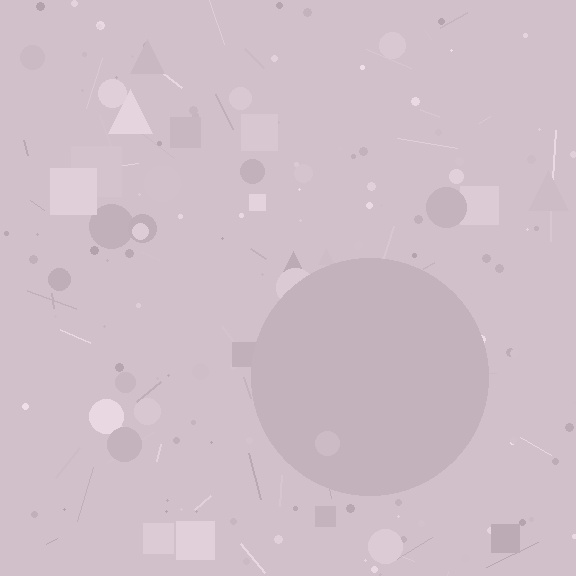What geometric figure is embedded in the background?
A circle is embedded in the background.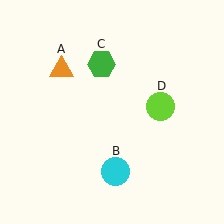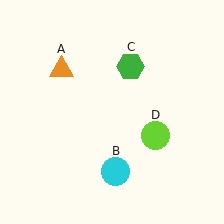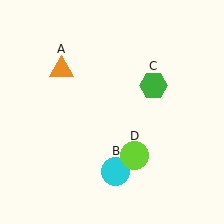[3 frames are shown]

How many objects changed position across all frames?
2 objects changed position: green hexagon (object C), lime circle (object D).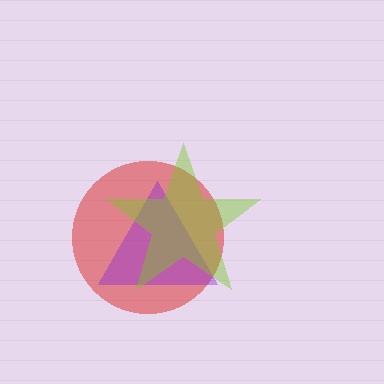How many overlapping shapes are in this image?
There are 3 overlapping shapes in the image.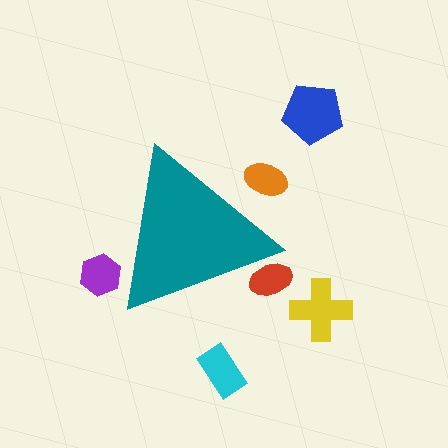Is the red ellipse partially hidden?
Yes, the red ellipse is partially hidden behind the teal triangle.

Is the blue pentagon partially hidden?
No, the blue pentagon is fully visible.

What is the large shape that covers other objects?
A teal triangle.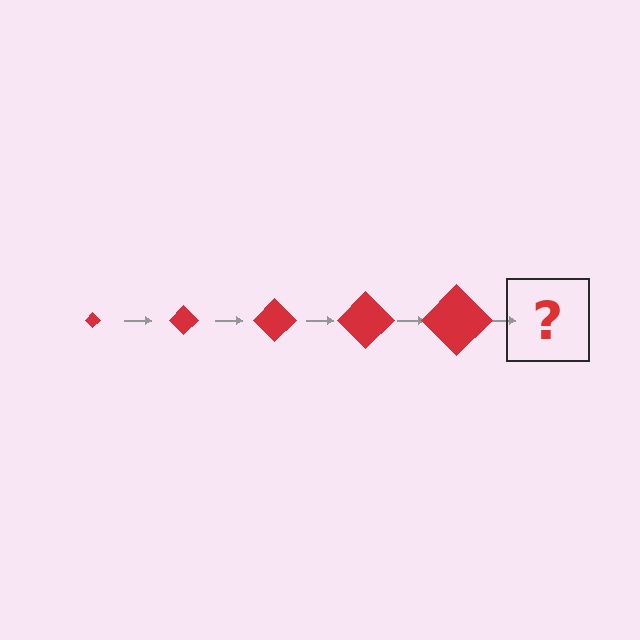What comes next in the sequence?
The next element should be a red diamond, larger than the previous one.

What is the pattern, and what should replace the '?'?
The pattern is that the diamond gets progressively larger each step. The '?' should be a red diamond, larger than the previous one.